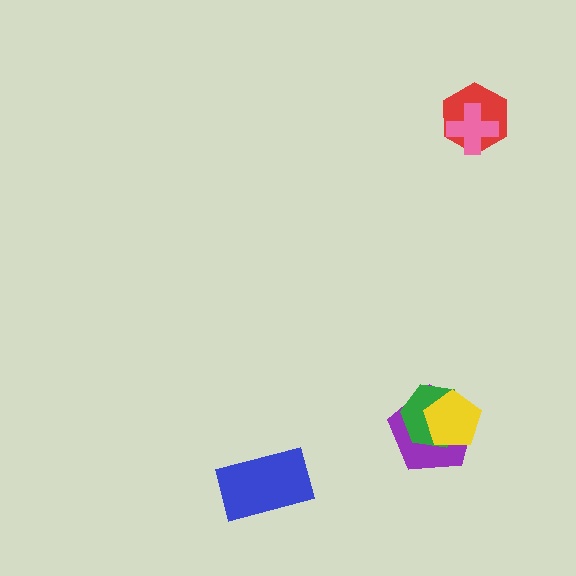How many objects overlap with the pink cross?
1 object overlaps with the pink cross.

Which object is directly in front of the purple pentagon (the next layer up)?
The green hexagon is directly in front of the purple pentagon.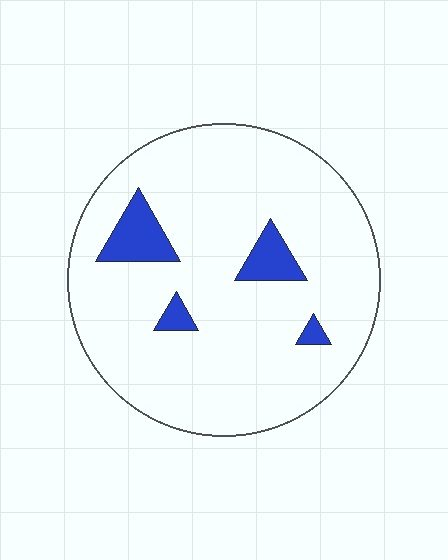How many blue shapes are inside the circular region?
4.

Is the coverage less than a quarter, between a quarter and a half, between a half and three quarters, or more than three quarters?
Less than a quarter.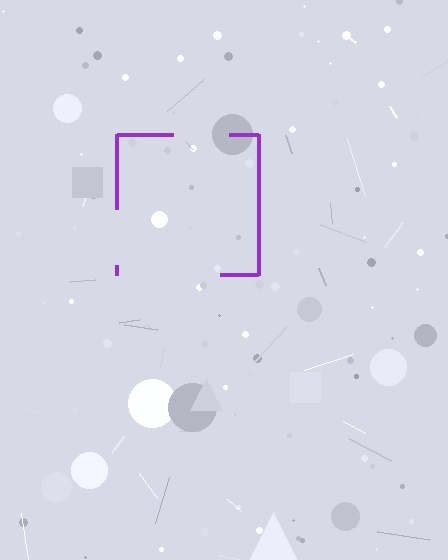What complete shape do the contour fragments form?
The contour fragments form a square.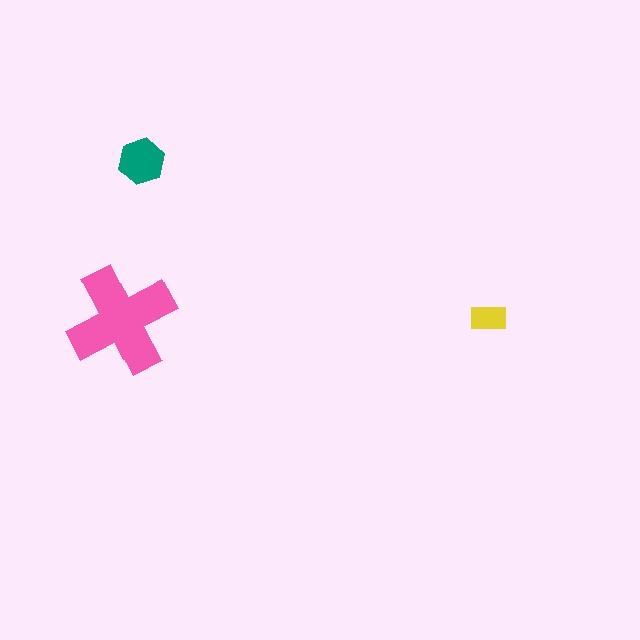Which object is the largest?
The pink cross.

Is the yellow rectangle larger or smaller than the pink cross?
Smaller.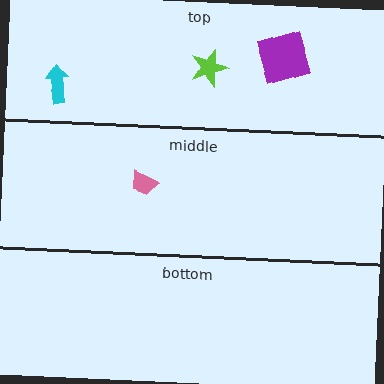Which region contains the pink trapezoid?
The middle region.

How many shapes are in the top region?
3.